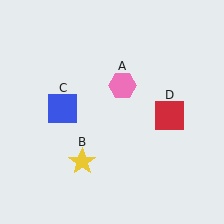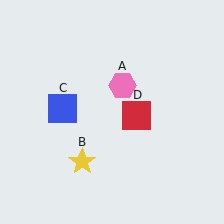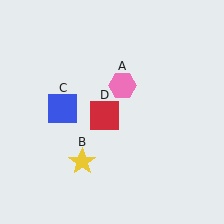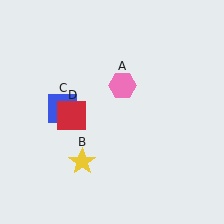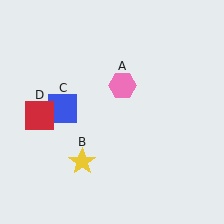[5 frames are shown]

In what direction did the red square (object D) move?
The red square (object D) moved left.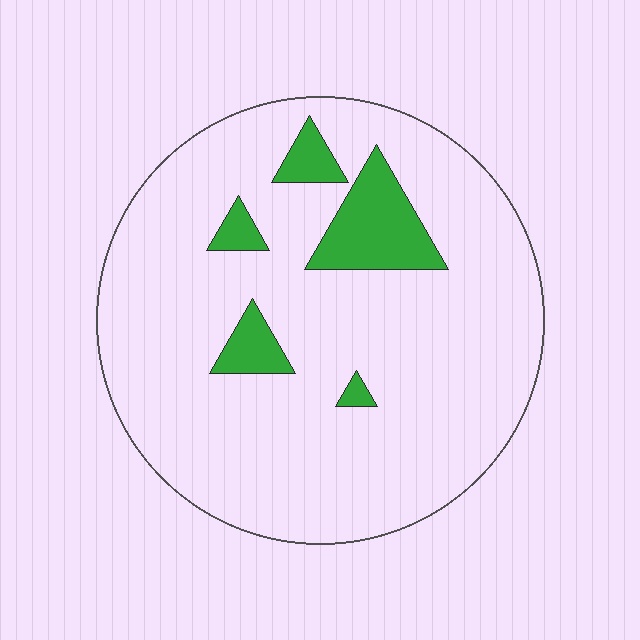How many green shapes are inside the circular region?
5.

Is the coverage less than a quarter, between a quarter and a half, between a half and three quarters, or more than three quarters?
Less than a quarter.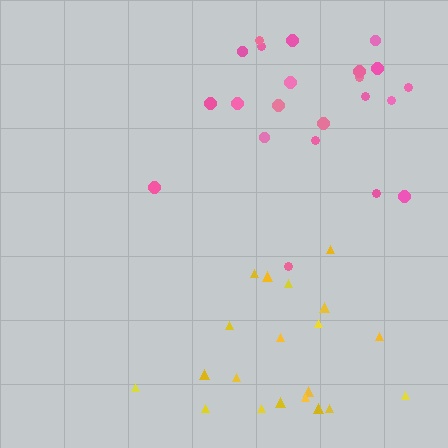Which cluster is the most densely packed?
Yellow.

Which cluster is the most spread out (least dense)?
Pink.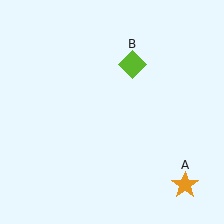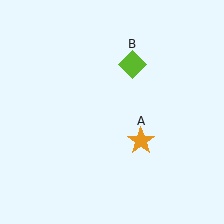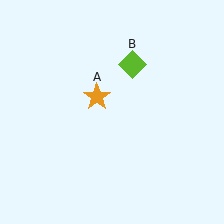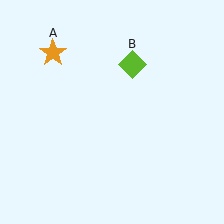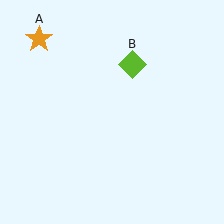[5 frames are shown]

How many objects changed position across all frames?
1 object changed position: orange star (object A).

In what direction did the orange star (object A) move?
The orange star (object A) moved up and to the left.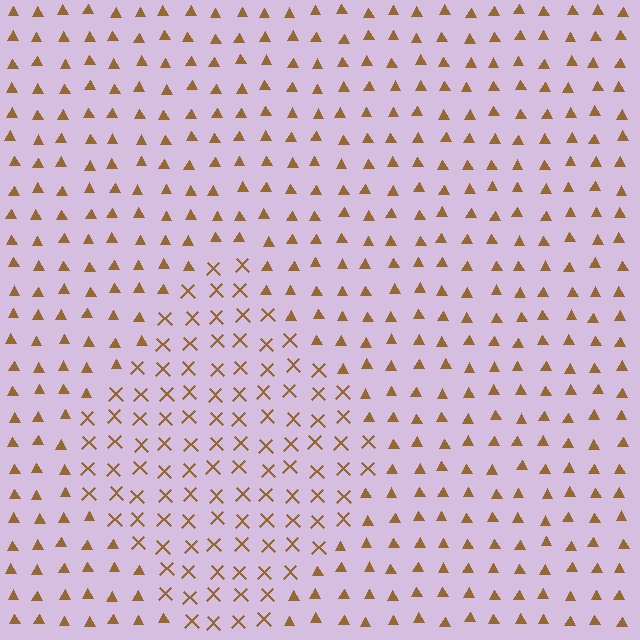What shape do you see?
I see a diamond.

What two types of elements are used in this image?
The image uses X marks inside the diamond region and triangles outside it.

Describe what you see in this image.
The image is filled with small brown elements arranged in a uniform grid. A diamond-shaped region contains X marks, while the surrounding area contains triangles. The boundary is defined purely by the change in element shape.